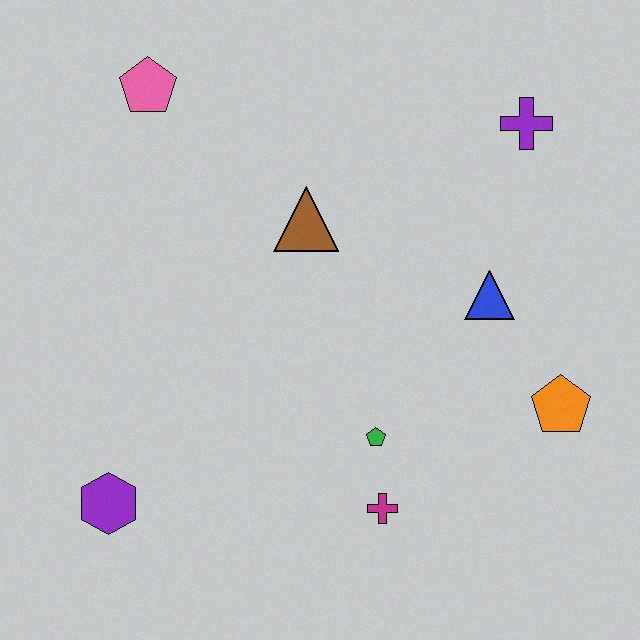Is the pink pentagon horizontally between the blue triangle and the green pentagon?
No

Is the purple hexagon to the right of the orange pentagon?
No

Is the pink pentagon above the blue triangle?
Yes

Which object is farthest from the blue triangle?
The purple hexagon is farthest from the blue triangle.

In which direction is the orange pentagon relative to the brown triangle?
The orange pentagon is to the right of the brown triangle.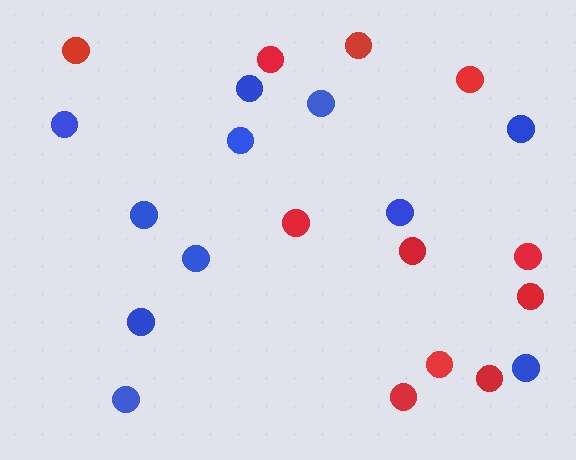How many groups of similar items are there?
There are 2 groups: one group of red circles (11) and one group of blue circles (11).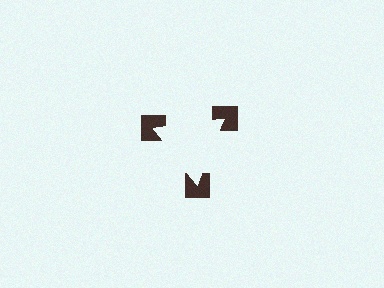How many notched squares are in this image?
There are 3 — one at each vertex of the illusory triangle.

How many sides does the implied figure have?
3 sides.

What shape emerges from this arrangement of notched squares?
An illusory triangle — its edges are inferred from the aligned wedge cuts in the notched squares, not physically drawn.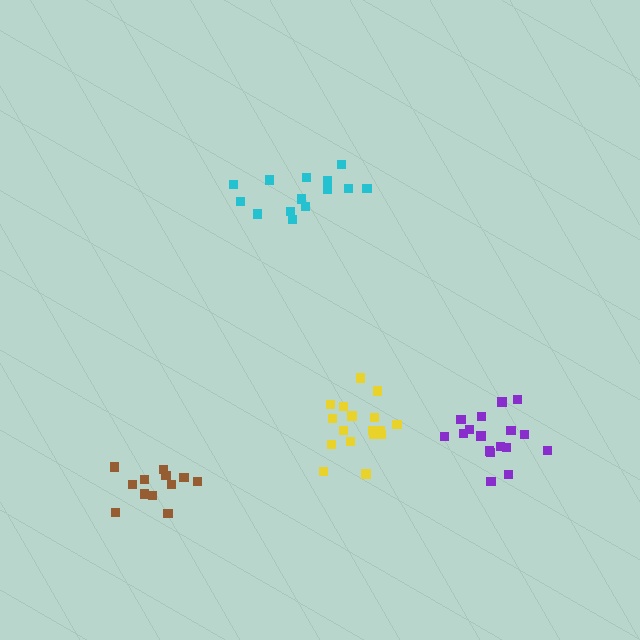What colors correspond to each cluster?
The clusters are colored: yellow, brown, purple, cyan.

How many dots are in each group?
Group 1: 17 dots, Group 2: 12 dots, Group 3: 17 dots, Group 4: 14 dots (60 total).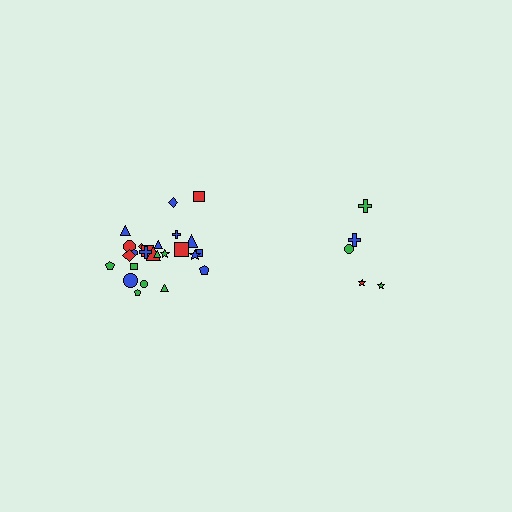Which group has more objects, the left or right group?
The left group.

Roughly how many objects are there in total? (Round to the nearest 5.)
Roughly 30 objects in total.